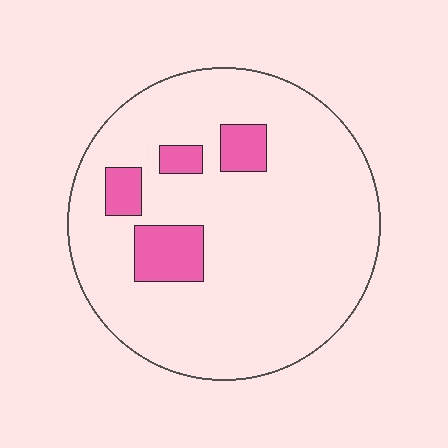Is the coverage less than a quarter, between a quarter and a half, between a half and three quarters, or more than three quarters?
Less than a quarter.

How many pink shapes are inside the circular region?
4.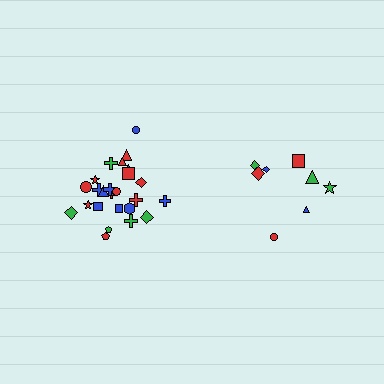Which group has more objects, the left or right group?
The left group.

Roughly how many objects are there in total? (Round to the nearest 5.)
Roughly 35 objects in total.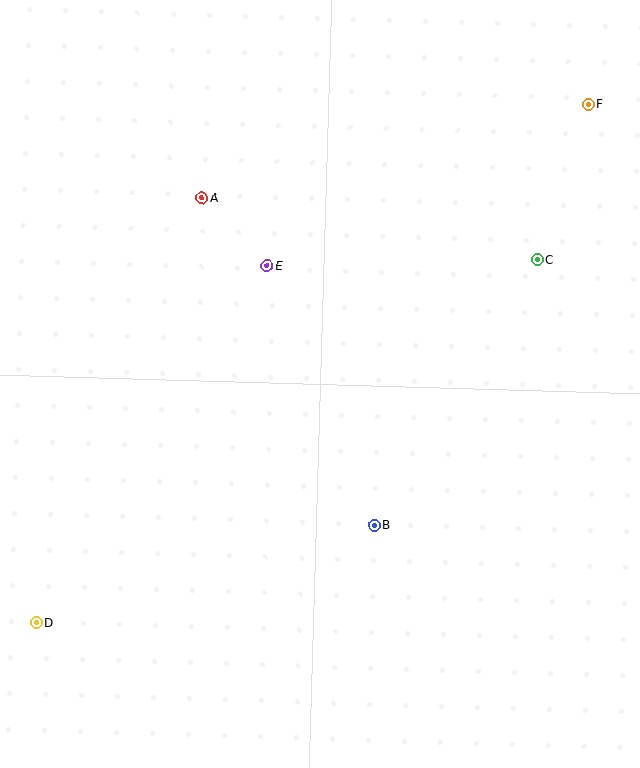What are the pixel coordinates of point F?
Point F is at (589, 104).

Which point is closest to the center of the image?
Point E at (267, 266) is closest to the center.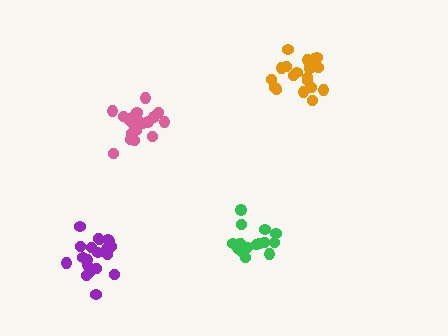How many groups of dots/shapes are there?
There are 4 groups.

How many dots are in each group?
Group 1: 21 dots, Group 2: 21 dots, Group 3: 20 dots, Group 4: 16 dots (78 total).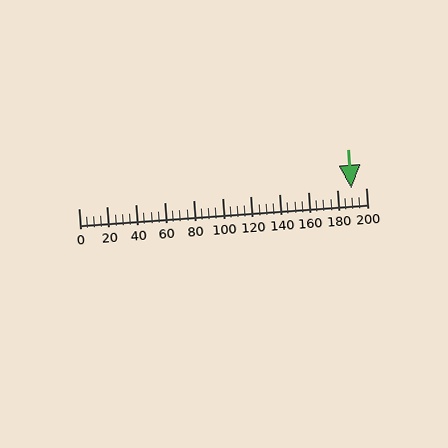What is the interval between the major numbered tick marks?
The major tick marks are spaced 20 units apart.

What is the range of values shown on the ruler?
The ruler shows values from 0 to 200.